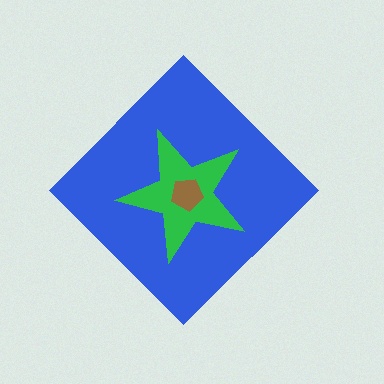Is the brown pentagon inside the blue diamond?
Yes.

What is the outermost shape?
The blue diamond.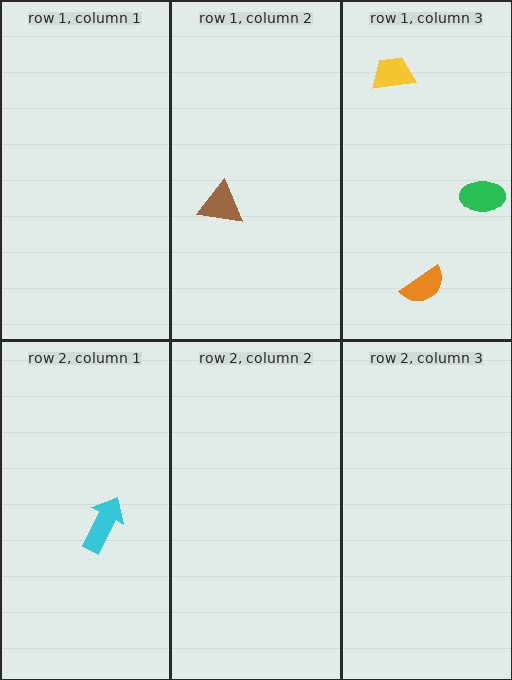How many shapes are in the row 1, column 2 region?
1.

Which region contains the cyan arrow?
The row 2, column 1 region.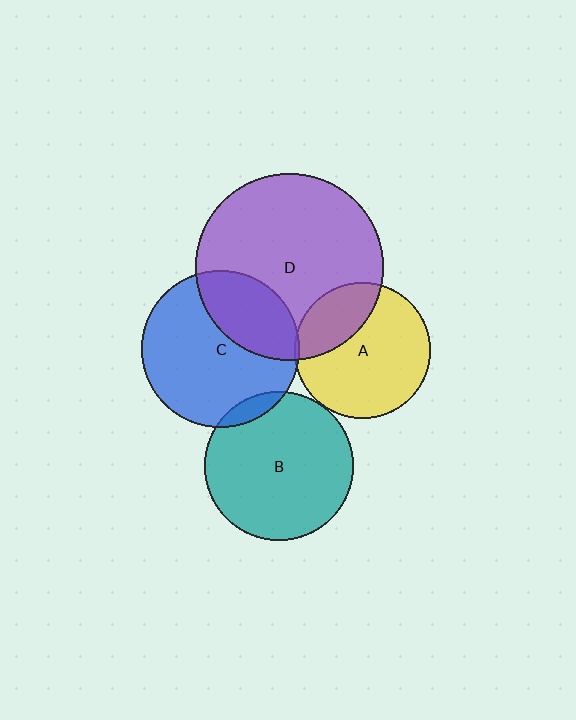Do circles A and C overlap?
Yes.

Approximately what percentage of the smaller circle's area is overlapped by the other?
Approximately 5%.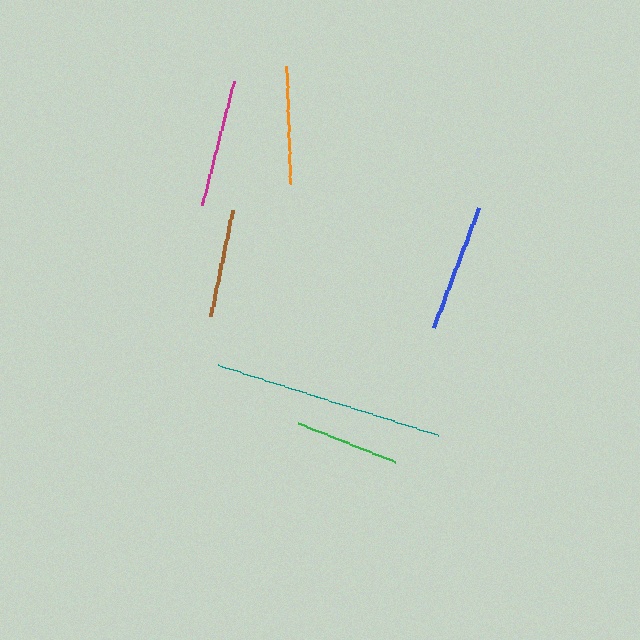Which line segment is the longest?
The teal line is the longest at approximately 231 pixels.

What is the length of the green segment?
The green segment is approximately 103 pixels long.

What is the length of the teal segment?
The teal segment is approximately 231 pixels long.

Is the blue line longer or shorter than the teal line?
The teal line is longer than the blue line.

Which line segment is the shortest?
The green line is the shortest at approximately 103 pixels.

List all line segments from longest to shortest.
From longest to shortest: teal, magenta, blue, orange, brown, green.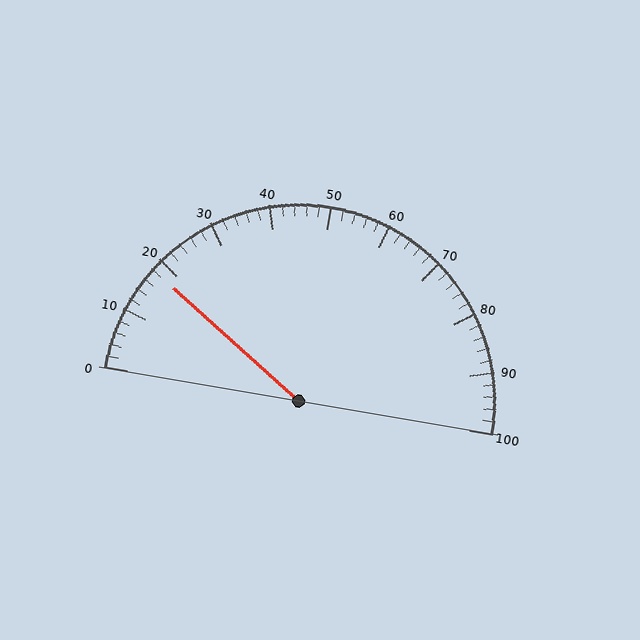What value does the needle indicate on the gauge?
The needle indicates approximately 18.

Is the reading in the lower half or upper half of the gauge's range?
The reading is in the lower half of the range (0 to 100).